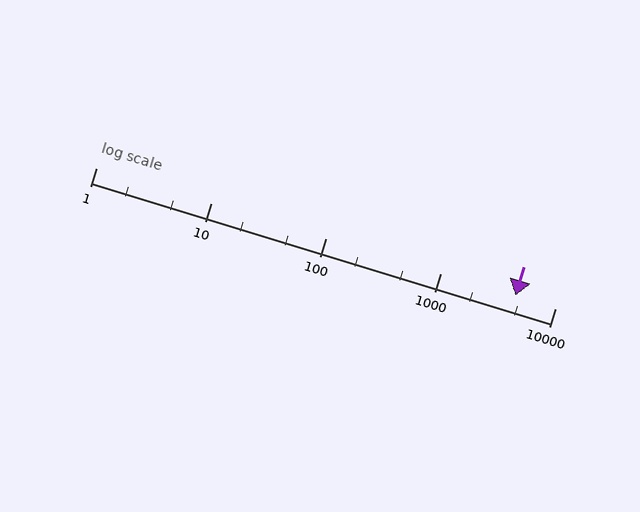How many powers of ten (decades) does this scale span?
The scale spans 4 decades, from 1 to 10000.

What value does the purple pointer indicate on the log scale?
The pointer indicates approximately 4500.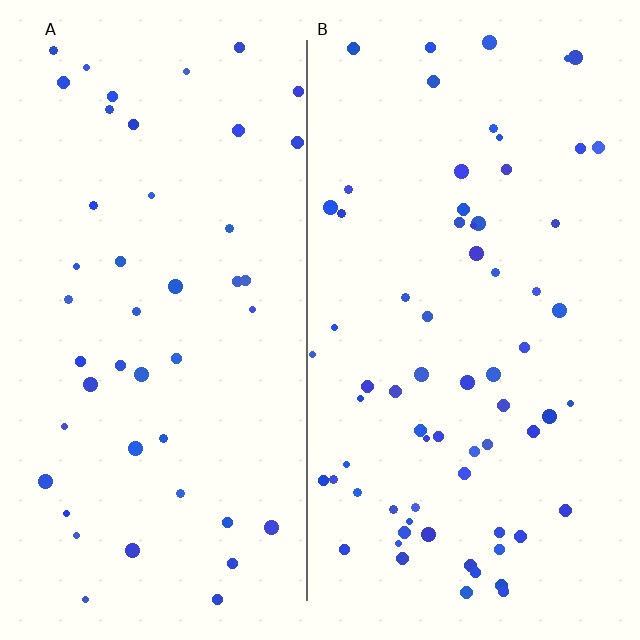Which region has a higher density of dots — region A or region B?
B (the right).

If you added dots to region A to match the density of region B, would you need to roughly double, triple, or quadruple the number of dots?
Approximately double.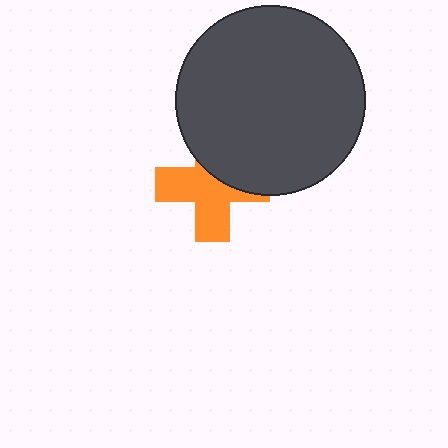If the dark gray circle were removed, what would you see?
You would see the complete orange cross.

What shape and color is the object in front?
The object in front is a dark gray circle.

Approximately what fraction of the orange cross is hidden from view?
Roughly 40% of the orange cross is hidden behind the dark gray circle.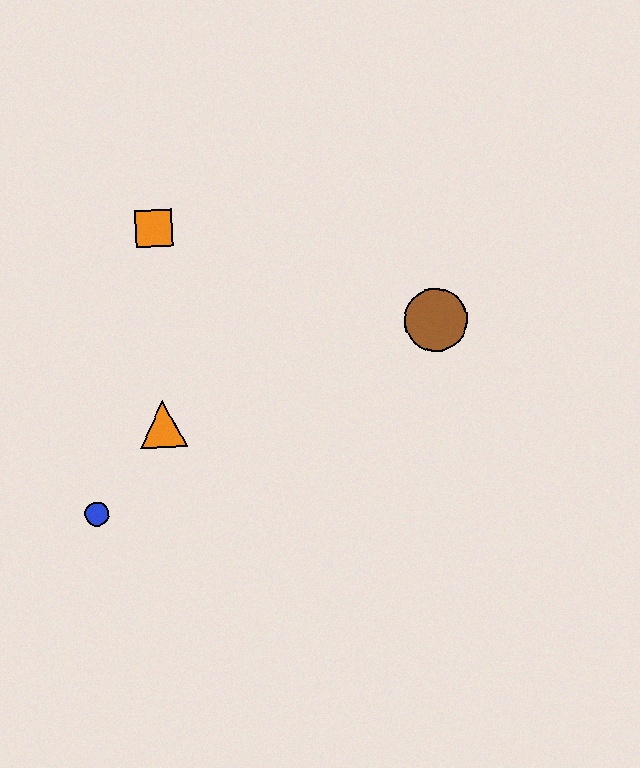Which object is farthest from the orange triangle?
The brown circle is farthest from the orange triangle.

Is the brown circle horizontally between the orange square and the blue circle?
No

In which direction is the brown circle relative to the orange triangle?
The brown circle is to the right of the orange triangle.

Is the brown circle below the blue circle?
No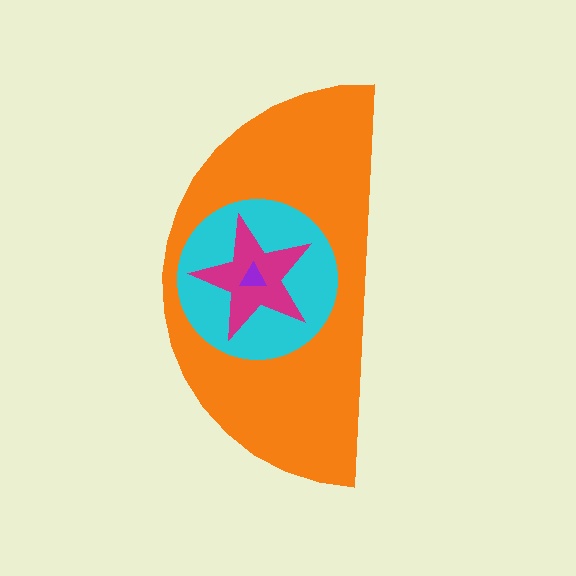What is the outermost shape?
The orange semicircle.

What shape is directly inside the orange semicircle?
The cyan circle.